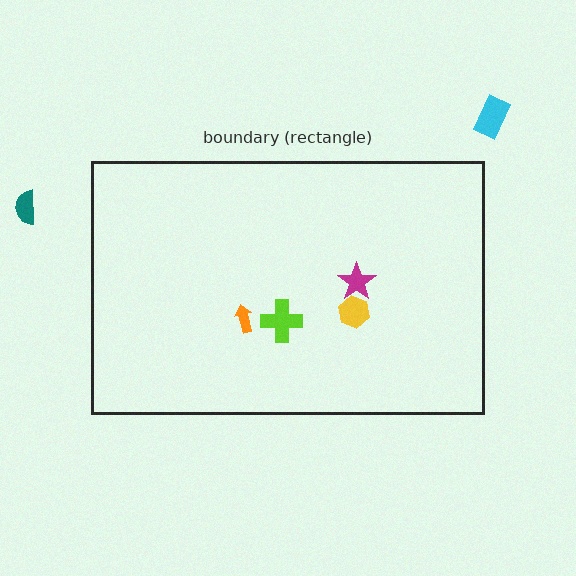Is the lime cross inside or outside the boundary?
Inside.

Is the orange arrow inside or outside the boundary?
Inside.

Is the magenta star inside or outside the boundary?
Inside.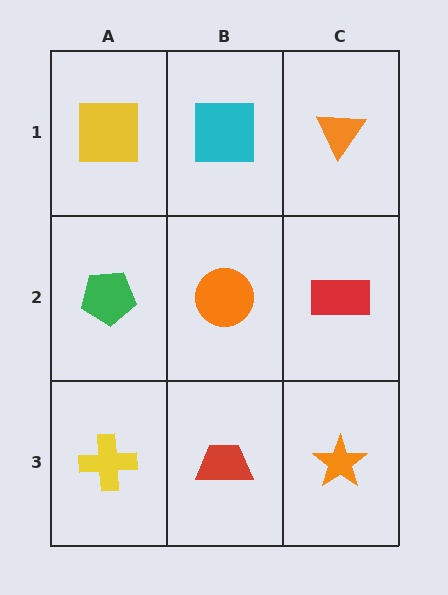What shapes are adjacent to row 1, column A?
A green pentagon (row 2, column A), a cyan square (row 1, column B).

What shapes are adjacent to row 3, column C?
A red rectangle (row 2, column C), a red trapezoid (row 3, column B).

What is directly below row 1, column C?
A red rectangle.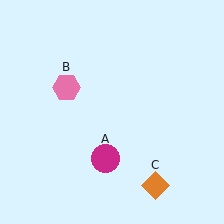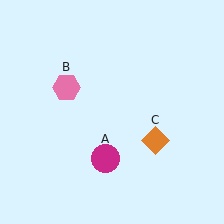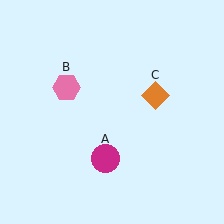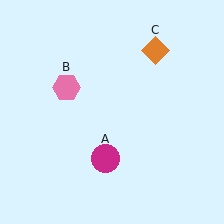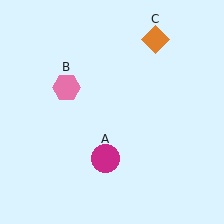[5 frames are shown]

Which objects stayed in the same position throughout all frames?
Magenta circle (object A) and pink hexagon (object B) remained stationary.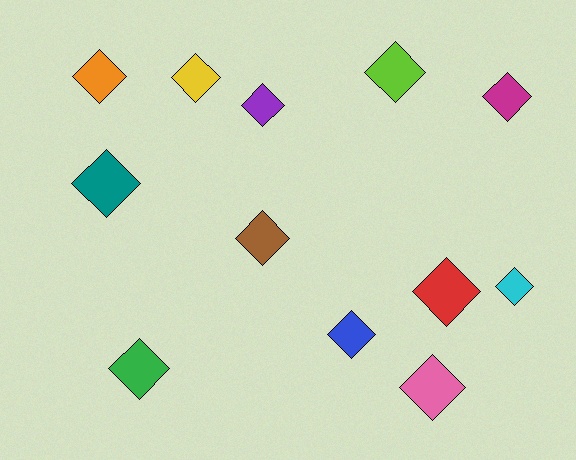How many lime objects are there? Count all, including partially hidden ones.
There is 1 lime object.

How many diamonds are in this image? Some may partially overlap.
There are 12 diamonds.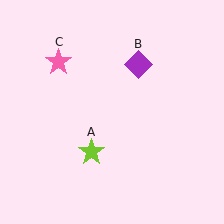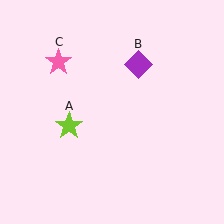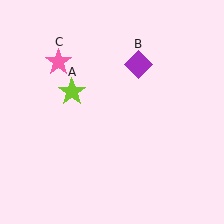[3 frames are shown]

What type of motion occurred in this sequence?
The lime star (object A) rotated clockwise around the center of the scene.